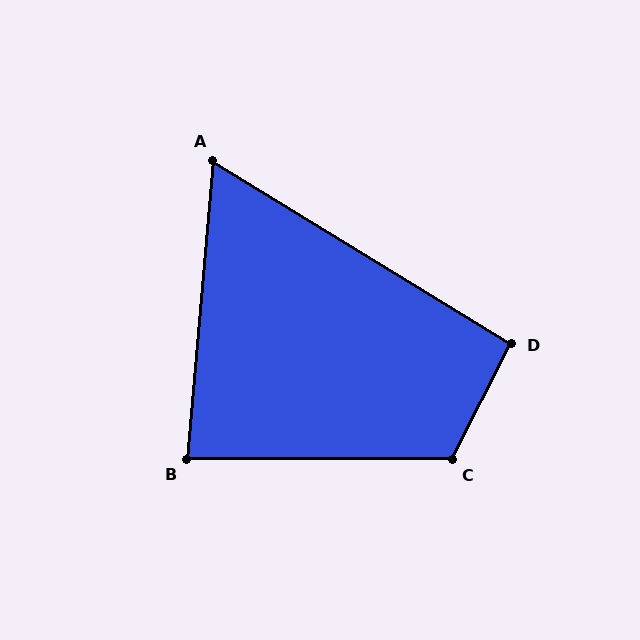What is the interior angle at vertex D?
Approximately 95 degrees (approximately right).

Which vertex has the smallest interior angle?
A, at approximately 63 degrees.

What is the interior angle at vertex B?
Approximately 85 degrees (approximately right).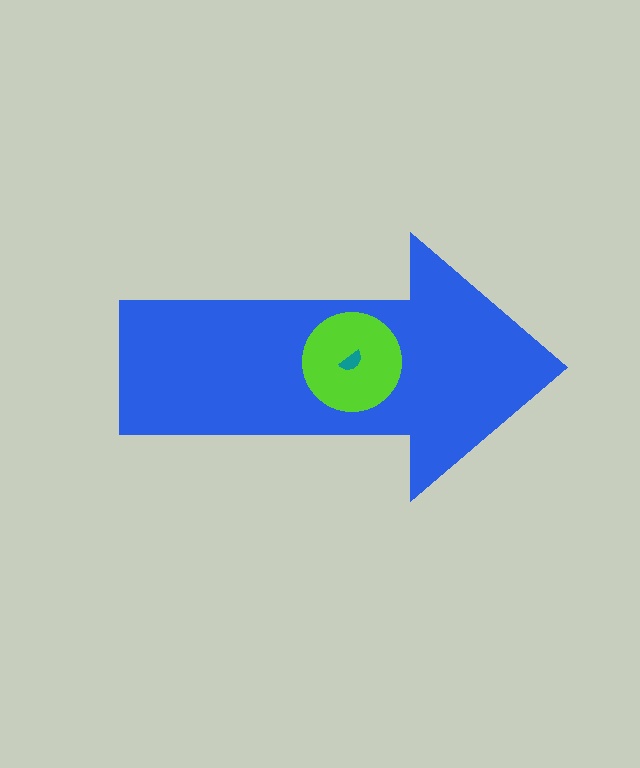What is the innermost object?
The teal semicircle.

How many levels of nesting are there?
3.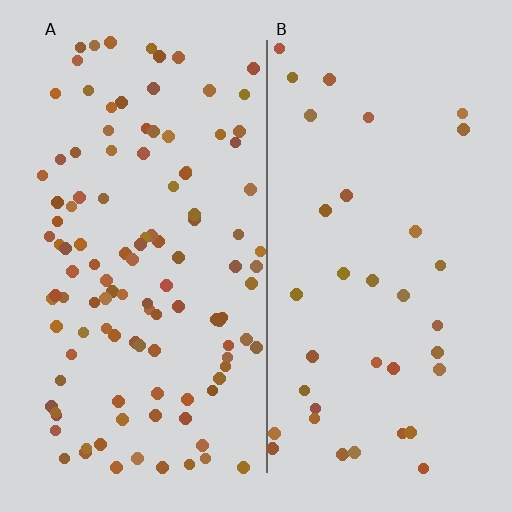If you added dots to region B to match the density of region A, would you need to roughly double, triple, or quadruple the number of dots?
Approximately triple.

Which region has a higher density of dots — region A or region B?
A (the left).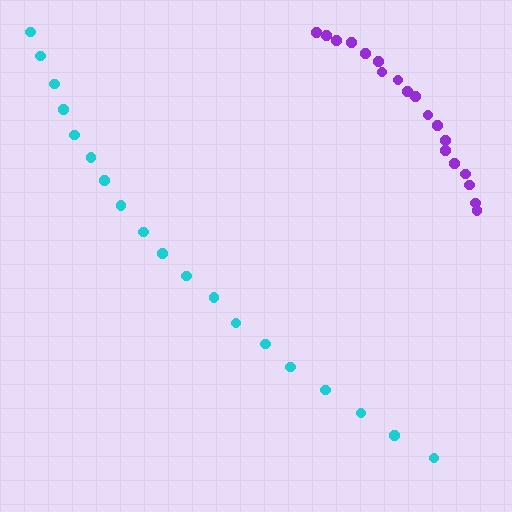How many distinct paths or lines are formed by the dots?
There are 2 distinct paths.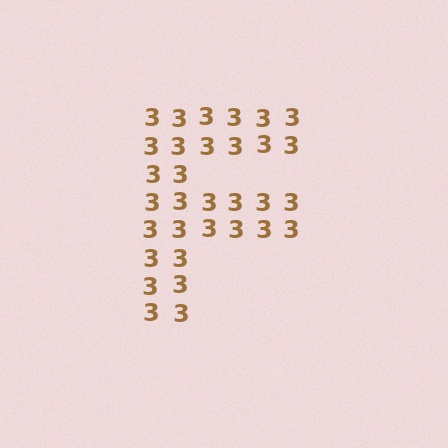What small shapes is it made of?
It is made of small digit 3's.